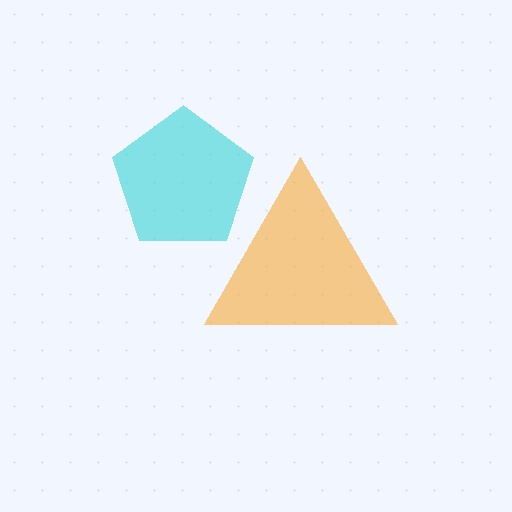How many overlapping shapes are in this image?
There are 2 overlapping shapes in the image.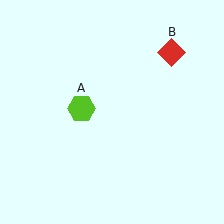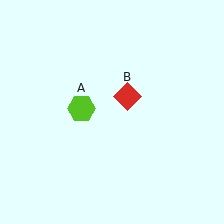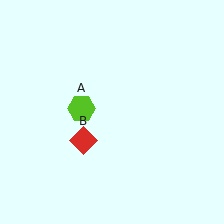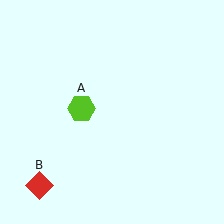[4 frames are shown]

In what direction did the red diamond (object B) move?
The red diamond (object B) moved down and to the left.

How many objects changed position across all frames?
1 object changed position: red diamond (object B).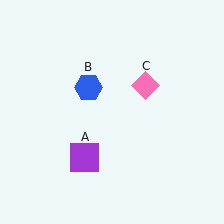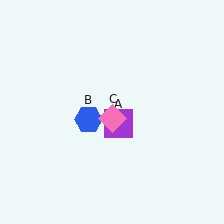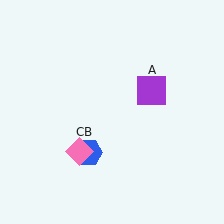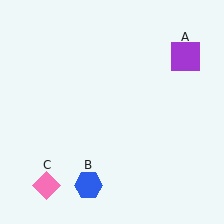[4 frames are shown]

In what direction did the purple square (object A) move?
The purple square (object A) moved up and to the right.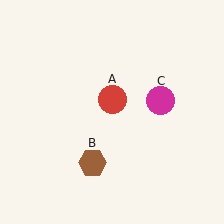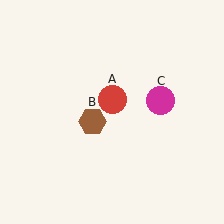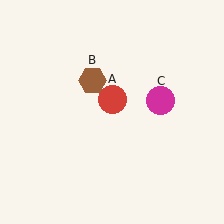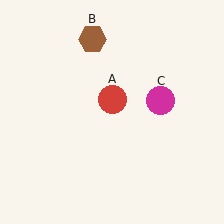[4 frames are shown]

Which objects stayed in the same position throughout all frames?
Red circle (object A) and magenta circle (object C) remained stationary.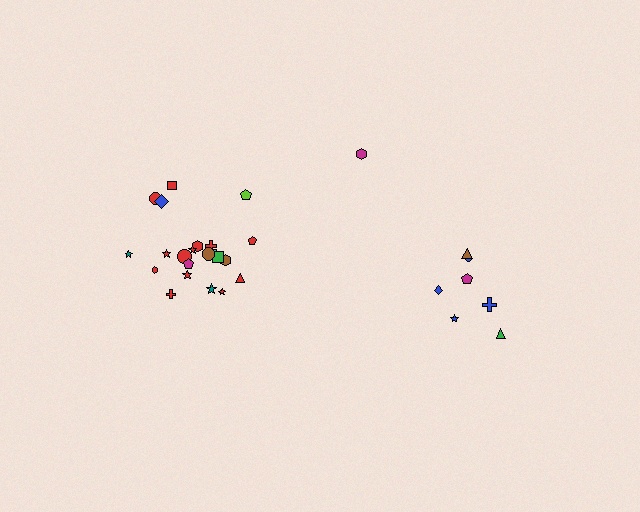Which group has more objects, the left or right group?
The left group.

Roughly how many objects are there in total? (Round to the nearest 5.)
Roughly 30 objects in total.